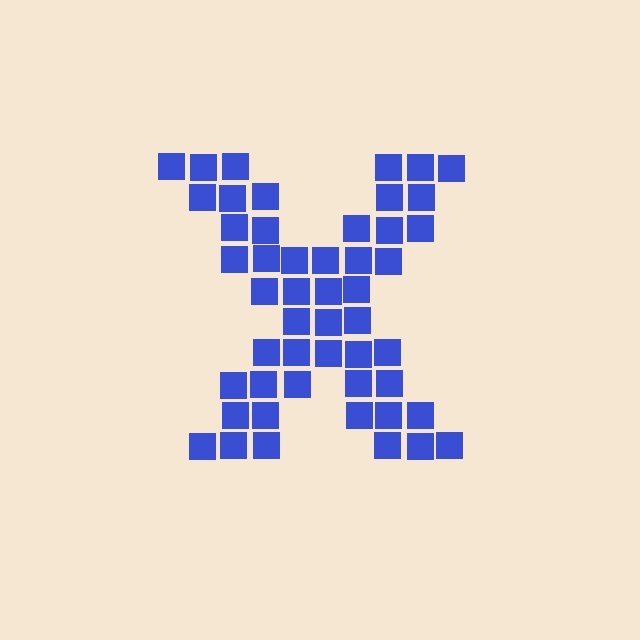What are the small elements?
The small elements are squares.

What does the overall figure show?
The overall figure shows the letter X.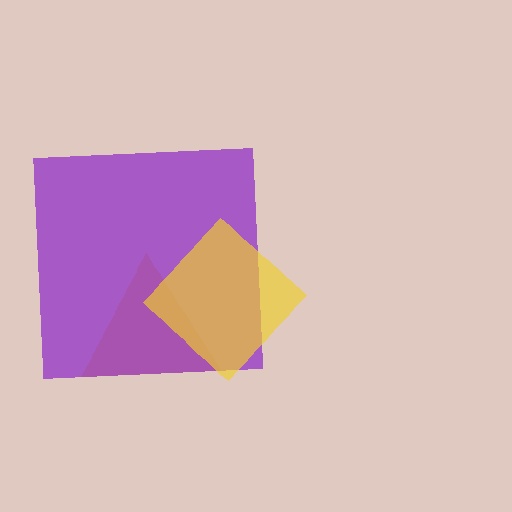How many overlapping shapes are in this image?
There are 3 overlapping shapes in the image.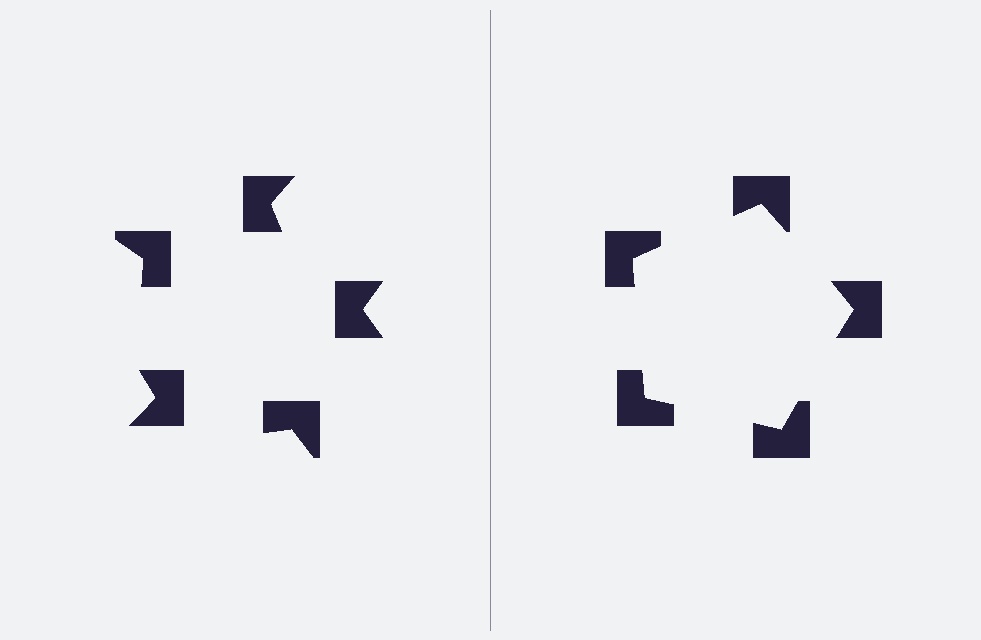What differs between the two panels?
The notched squares are positioned identically on both sides; only the wedge orientations differ. On the right they align to a pentagon; on the left they are misaligned.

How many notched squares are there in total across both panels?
10 — 5 on each side.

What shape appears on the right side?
An illusory pentagon.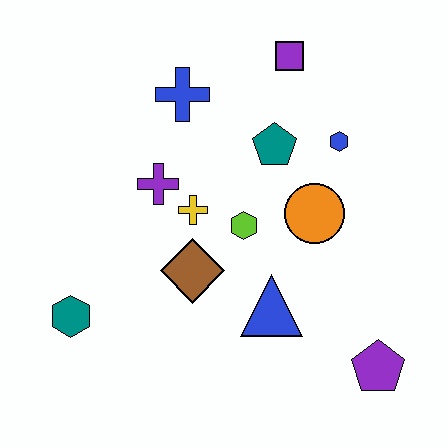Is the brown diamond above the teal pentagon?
No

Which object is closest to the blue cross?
The purple cross is closest to the blue cross.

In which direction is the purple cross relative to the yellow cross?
The purple cross is to the left of the yellow cross.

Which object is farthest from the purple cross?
The purple pentagon is farthest from the purple cross.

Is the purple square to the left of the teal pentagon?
No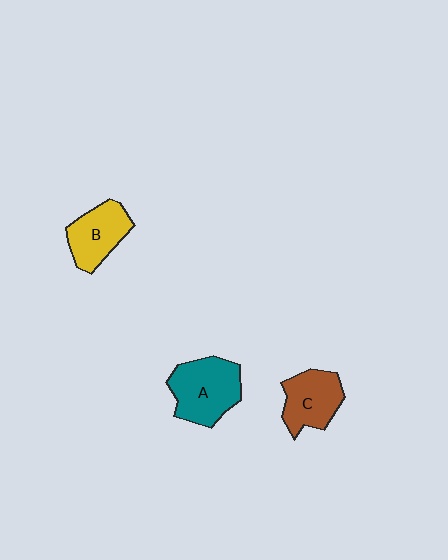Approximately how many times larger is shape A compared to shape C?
Approximately 1.3 times.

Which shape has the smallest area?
Shape B (yellow).